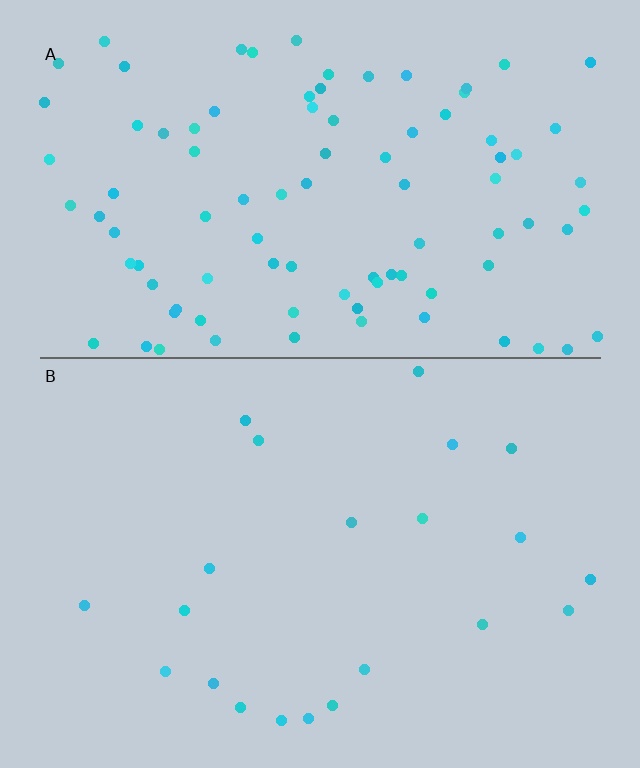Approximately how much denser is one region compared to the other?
Approximately 4.4× — region A over region B.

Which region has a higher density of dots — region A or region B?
A (the top).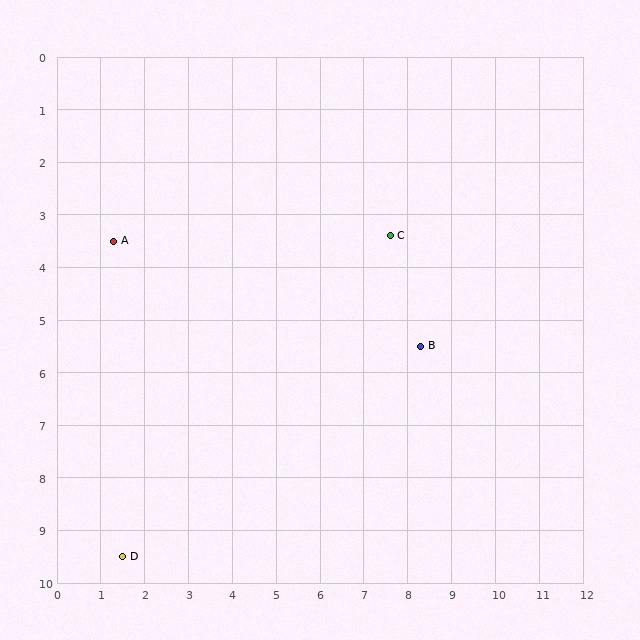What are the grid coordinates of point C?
Point C is at approximately (7.6, 3.4).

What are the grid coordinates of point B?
Point B is at approximately (8.3, 5.5).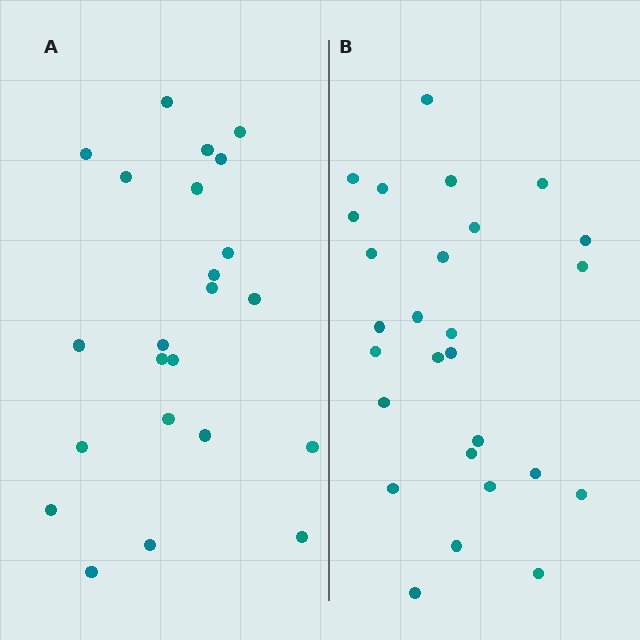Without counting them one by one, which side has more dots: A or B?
Region B (the right region) has more dots.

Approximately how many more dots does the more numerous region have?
Region B has about 4 more dots than region A.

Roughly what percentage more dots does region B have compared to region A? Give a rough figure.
About 15% more.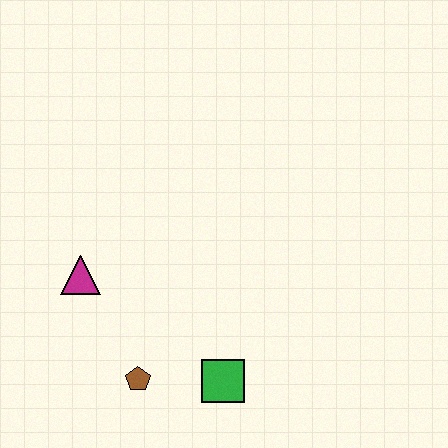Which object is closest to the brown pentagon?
The green square is closest to the brown pentagon.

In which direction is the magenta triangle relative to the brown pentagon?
The magenta triangle is above the brown pentagon.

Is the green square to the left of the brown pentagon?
No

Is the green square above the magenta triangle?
No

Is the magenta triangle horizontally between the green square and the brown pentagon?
No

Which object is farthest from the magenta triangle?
The green square is farthest from the magenta triangle.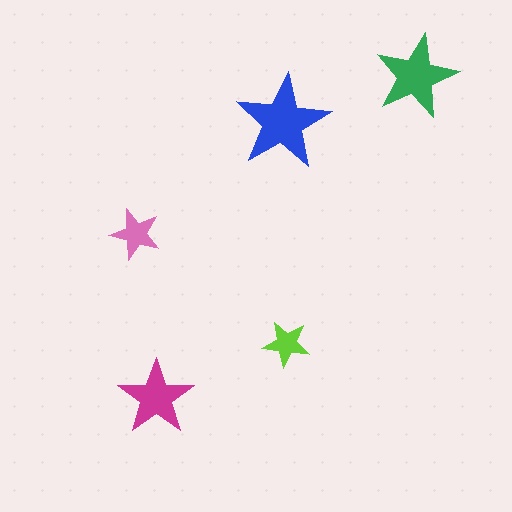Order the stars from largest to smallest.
the blue one, the green one, the magenta one, the pink one, the lime one.